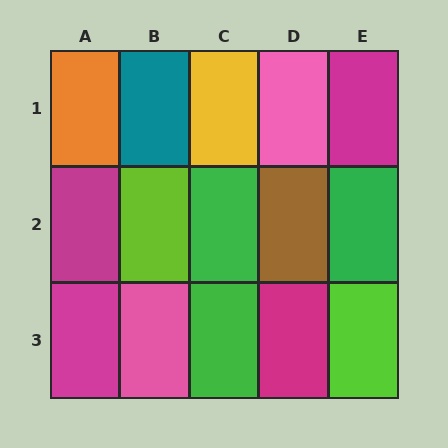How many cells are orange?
1 cell is orange.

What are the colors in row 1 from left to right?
Orange, teal, yellow, pink, magenta.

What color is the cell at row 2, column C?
Green.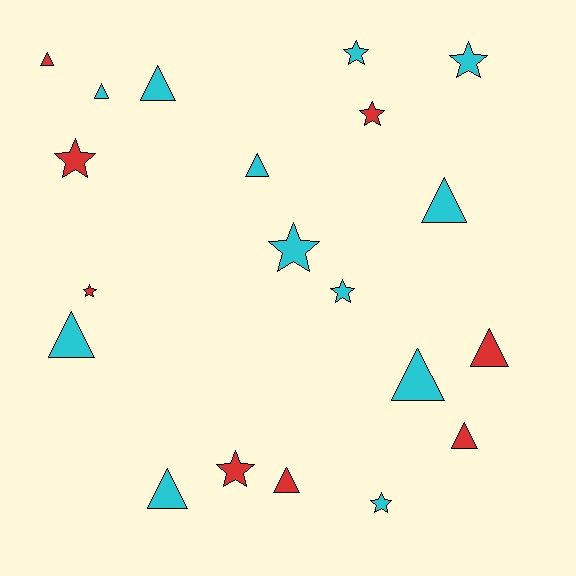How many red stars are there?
There are 4 red stars.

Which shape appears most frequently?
Triangle, with 11 objects.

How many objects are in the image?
There are 20 objects.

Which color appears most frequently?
Cyan, with 12 objects.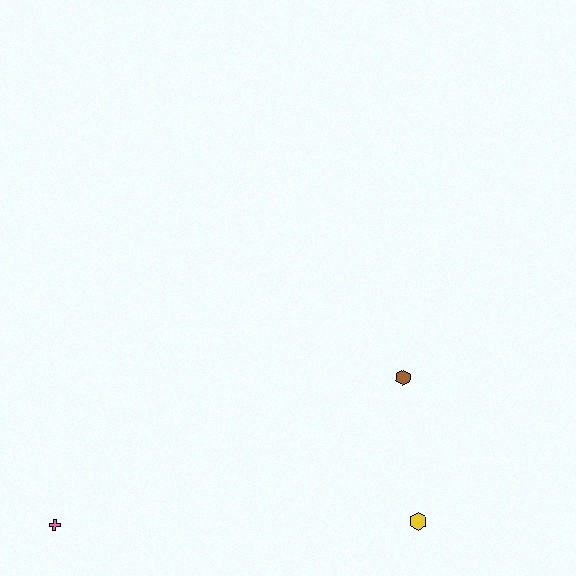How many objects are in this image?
There are 3 objects.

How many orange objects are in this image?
There are no orange objects.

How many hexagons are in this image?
There are 2 hexagons.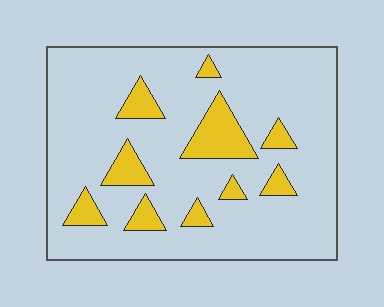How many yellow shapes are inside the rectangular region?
10.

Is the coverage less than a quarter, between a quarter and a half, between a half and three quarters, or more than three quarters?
Less than a quarter.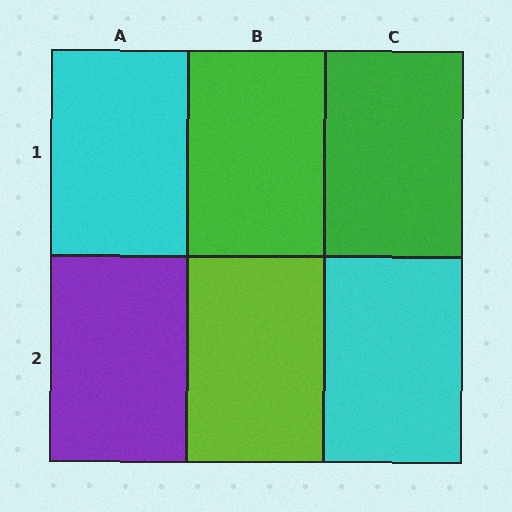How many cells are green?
2 cells are green.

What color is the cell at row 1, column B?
Green.